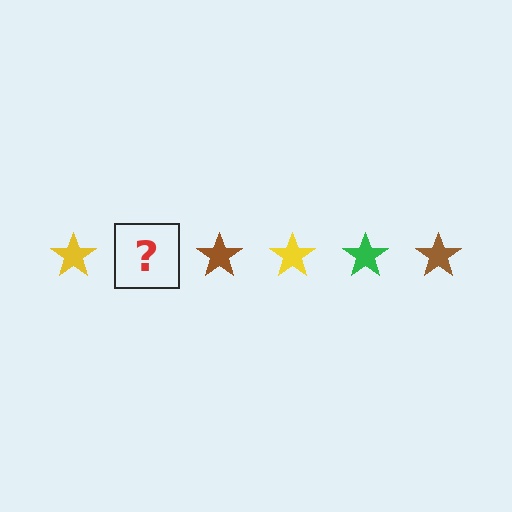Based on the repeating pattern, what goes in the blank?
The blank should be a green star.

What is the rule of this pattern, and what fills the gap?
The rule is that the pattern cycles through yellow, green, brown stars. The gap should be filled with a green star.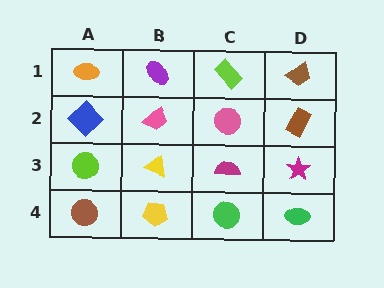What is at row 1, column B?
A purple ellipse.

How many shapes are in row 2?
4 shapes.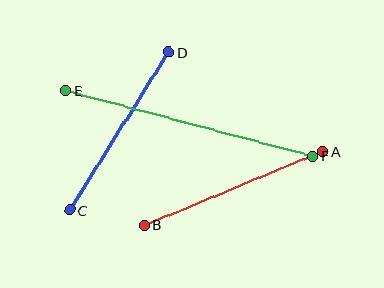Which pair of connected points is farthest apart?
Points E and F are farthest apart.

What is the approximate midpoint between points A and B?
The midpoint is at approximately (233, 189) pixels.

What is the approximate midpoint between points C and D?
The midpoint is at approximately (119, 131) pixels.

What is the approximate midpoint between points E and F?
The midpoint is at approximately (189, 124) pixels.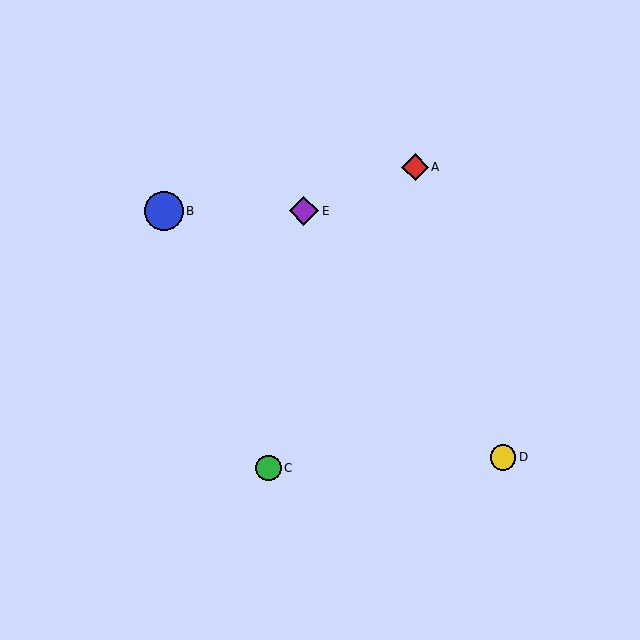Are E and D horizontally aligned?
No, E is at y≈211 and D is at y≈457.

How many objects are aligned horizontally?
2 objects (B, E) are aligned horizontally.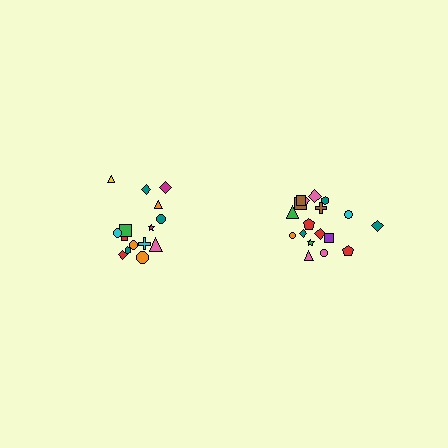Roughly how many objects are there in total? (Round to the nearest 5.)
Roughly 35 objects in total.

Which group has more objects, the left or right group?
The right group.